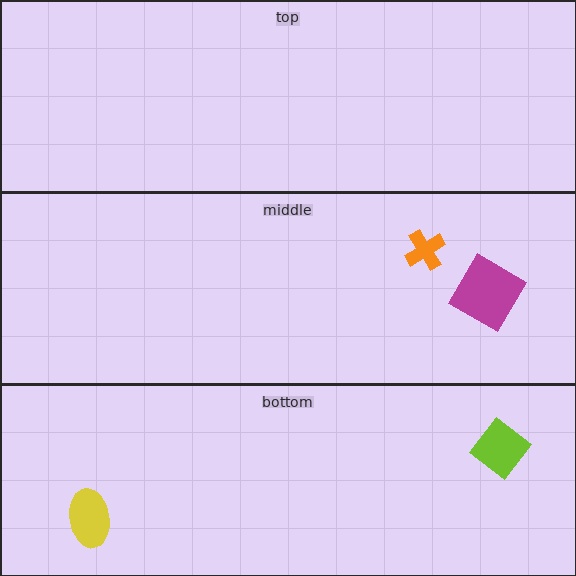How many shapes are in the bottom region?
2.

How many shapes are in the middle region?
2.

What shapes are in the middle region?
The orange cross, the magenta diamond.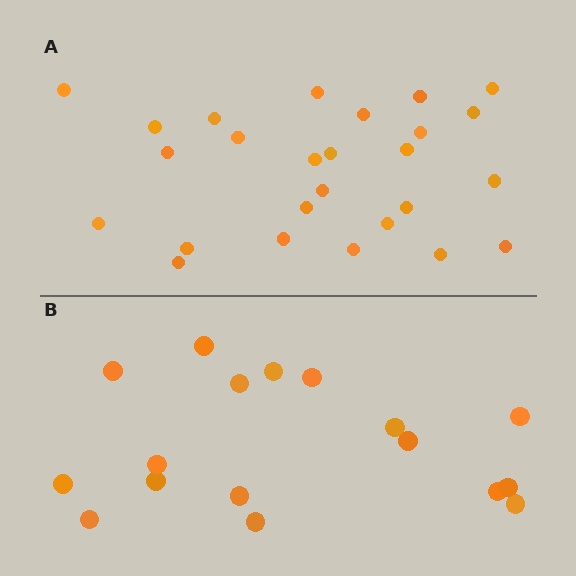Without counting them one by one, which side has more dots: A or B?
Region A (the top region) has more dots.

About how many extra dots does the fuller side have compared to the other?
Region A has roughly 8 or so more dots than region B.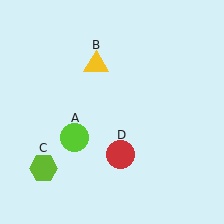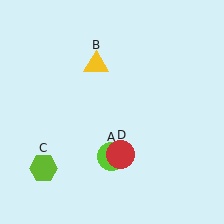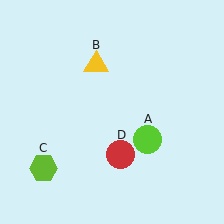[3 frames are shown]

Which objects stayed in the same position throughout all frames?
Yellow triangle (object B) and lime hexagon (object C) and red circle (object D) remained stationary.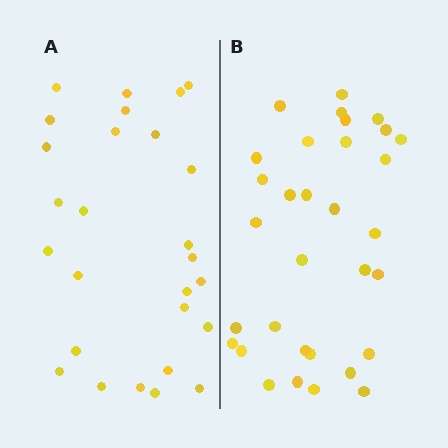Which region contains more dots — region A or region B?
Region B (the right region) has more dots.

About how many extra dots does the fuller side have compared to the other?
Region B has about 5 more dots than region A.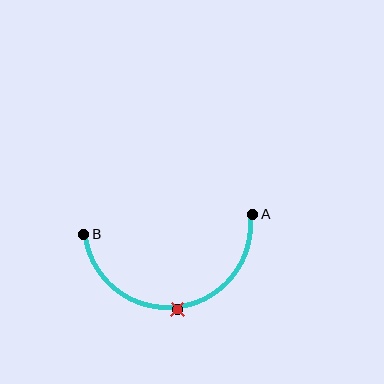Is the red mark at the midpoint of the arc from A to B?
Yes. The red mark lies on the arc at equal arc-length from both A and B — it is the arc midpoint.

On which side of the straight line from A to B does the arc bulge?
The arc bulges below the straight line connecting A and B.